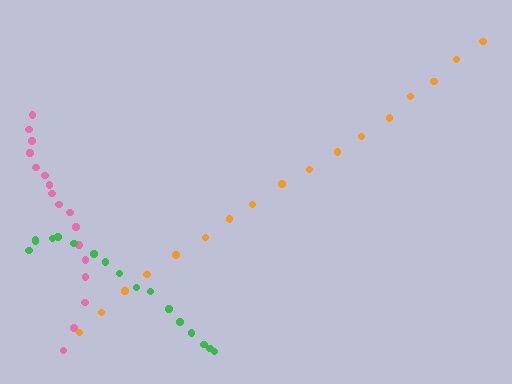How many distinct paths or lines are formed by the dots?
There are 3 distinct paths.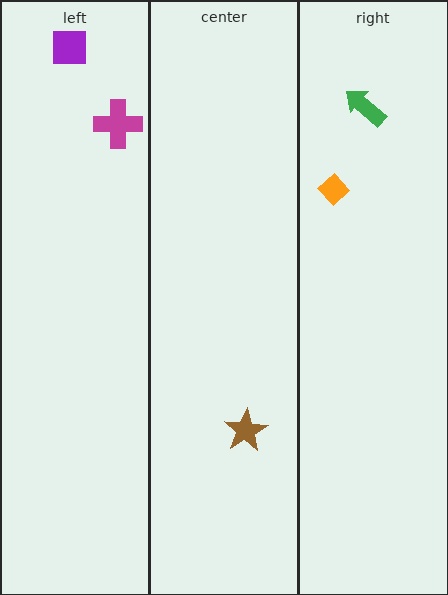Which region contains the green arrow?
The right region.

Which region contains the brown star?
The center region.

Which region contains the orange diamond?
The right region.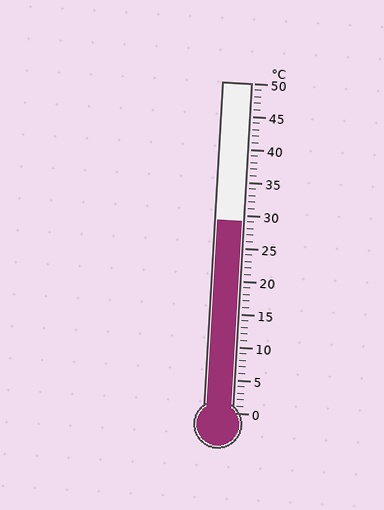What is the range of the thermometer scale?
The thermometer scale ranges from 0°C to 50°C.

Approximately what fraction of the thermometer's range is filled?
The thermometer is filled to approximately 60% of its range.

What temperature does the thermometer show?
The thermometer shows approximately 29°C.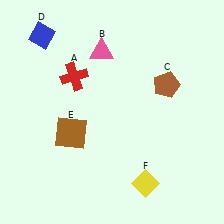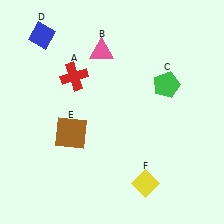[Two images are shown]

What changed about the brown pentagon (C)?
In Image 1, C is brown. In Image 2, it changed to green.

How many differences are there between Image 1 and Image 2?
There is 1 difference between the two images.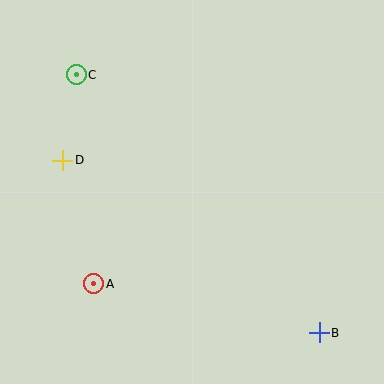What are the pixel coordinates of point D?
Point D is at (63, 160).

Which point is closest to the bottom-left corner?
Point A is closest to the bottom-left corner.